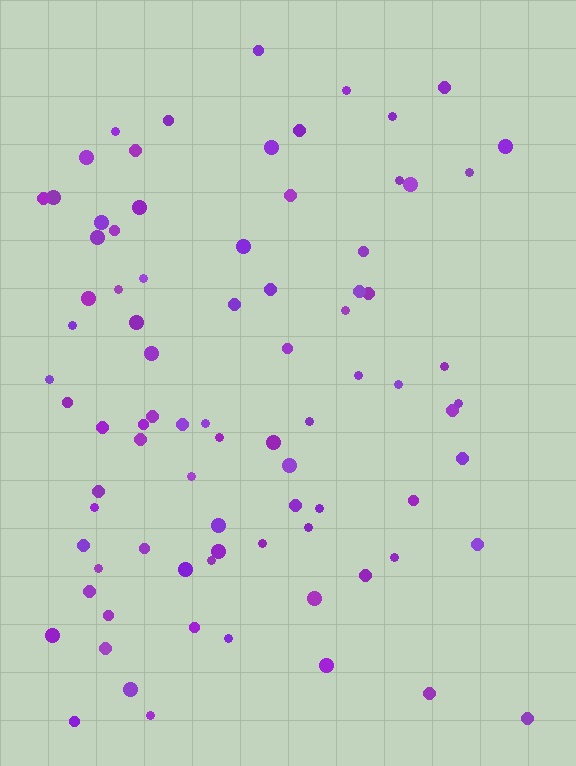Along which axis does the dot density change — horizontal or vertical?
Horizontal.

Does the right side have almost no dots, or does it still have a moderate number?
Still a moderate number, just noticeably fewer than the left.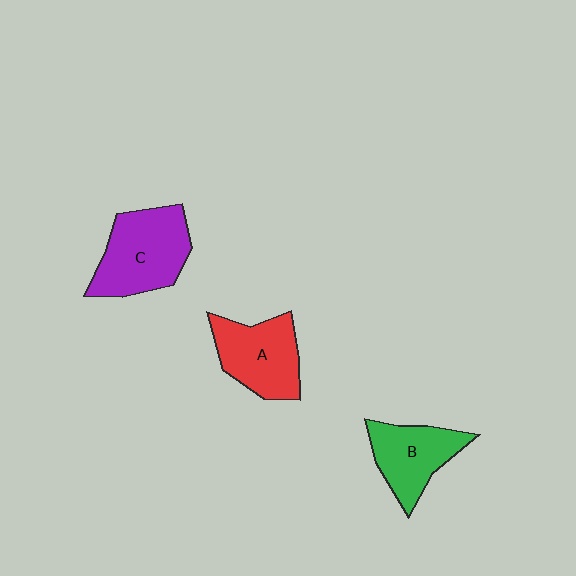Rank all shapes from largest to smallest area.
From largest to smallest: C (purple), A (red), B (green).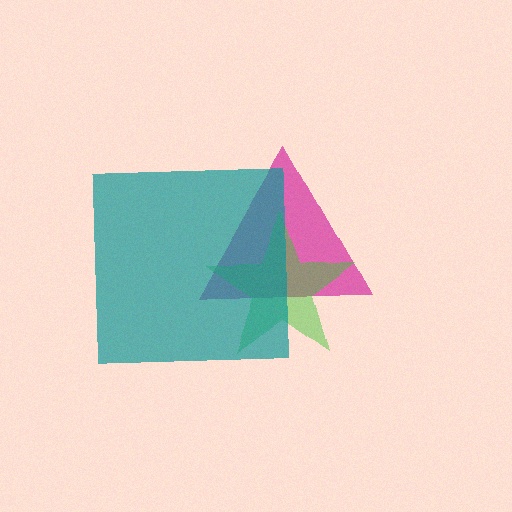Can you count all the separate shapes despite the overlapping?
Yes, there are 3 separate shapes.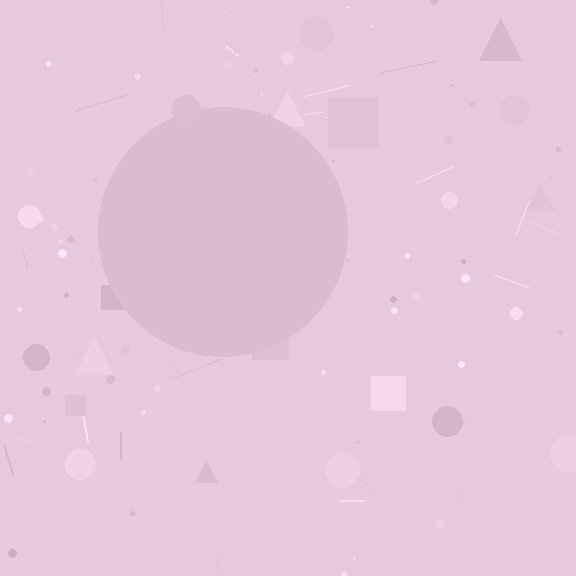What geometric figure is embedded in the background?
A circle is embedded in the background.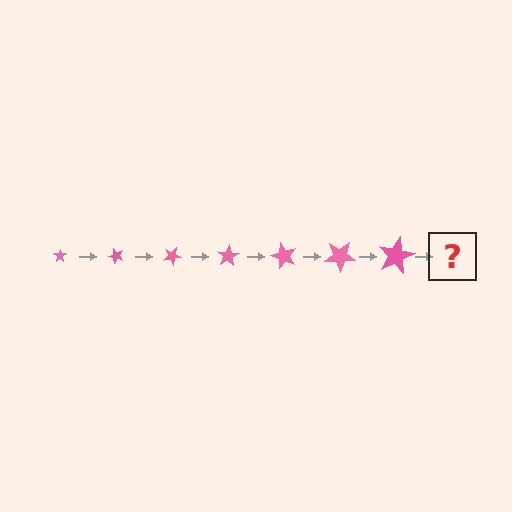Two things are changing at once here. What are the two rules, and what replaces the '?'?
The two rules are that the star grows larger each step and it rotates 50 degrees each step. The '?' should be a star, larger than the previous one and rotated 350 degrees from the start.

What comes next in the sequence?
The next element should be a star, larger than the previous one and rotated 350 degrees from the start.